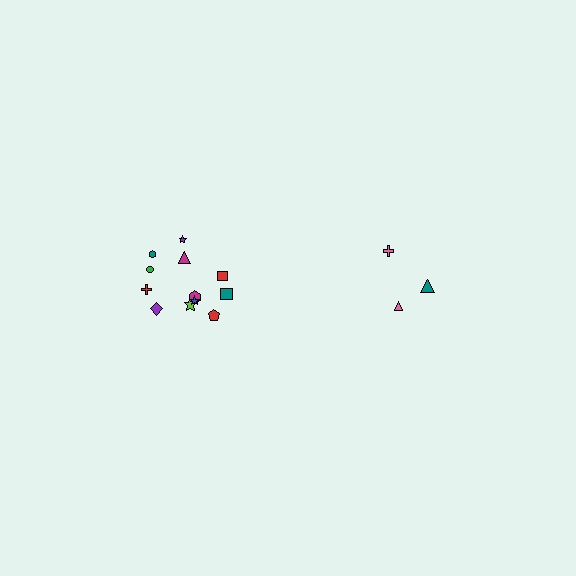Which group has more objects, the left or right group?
The left group.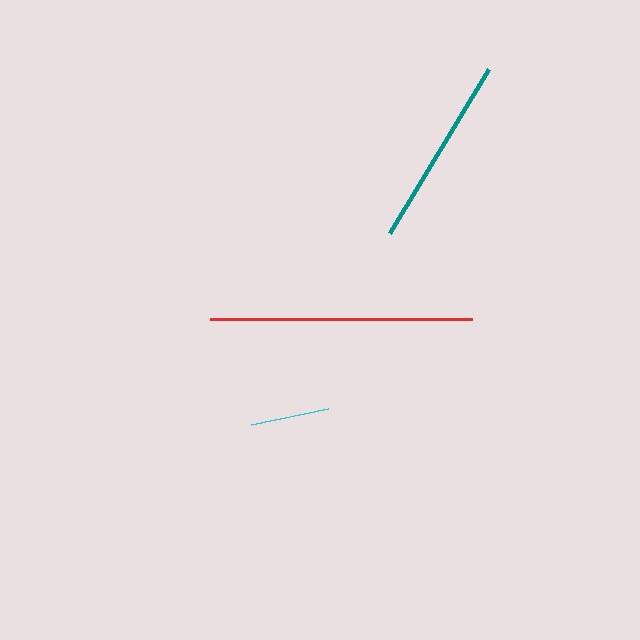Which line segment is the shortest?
The cyan line is the shortest at approximately 78 pixels.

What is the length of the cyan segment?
The cyan segment is approximately 78 pixels long.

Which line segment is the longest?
The red line is the longest at approximately 262 pixels.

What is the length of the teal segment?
The teal segment is approximately 191 pixels long.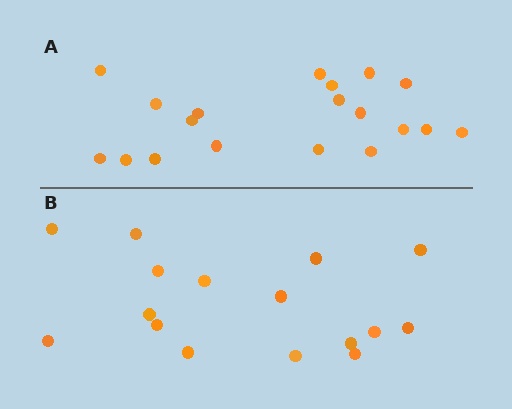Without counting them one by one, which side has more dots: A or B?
Region A (the top region) has more dots.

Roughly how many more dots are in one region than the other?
Region A has just a few more — roughly 2 or 3 more dots than region B.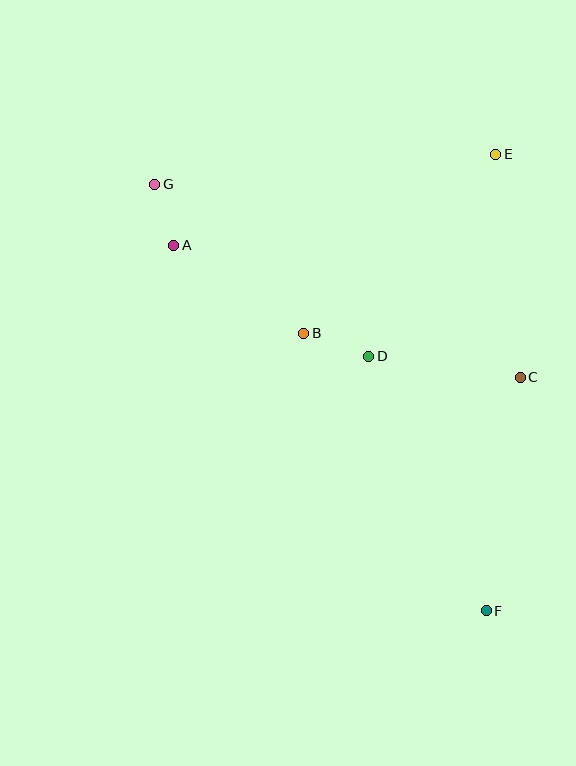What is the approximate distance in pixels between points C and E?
The distance between C and E is approximately 224 pixels.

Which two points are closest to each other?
Points A and G are closest to each other.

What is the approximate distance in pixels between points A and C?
The distance between A and C is approximately 370 pixels.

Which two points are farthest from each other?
Points F and G are farthest from each other.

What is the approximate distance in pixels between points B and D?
The distance between B and D is approximately 69 pixels.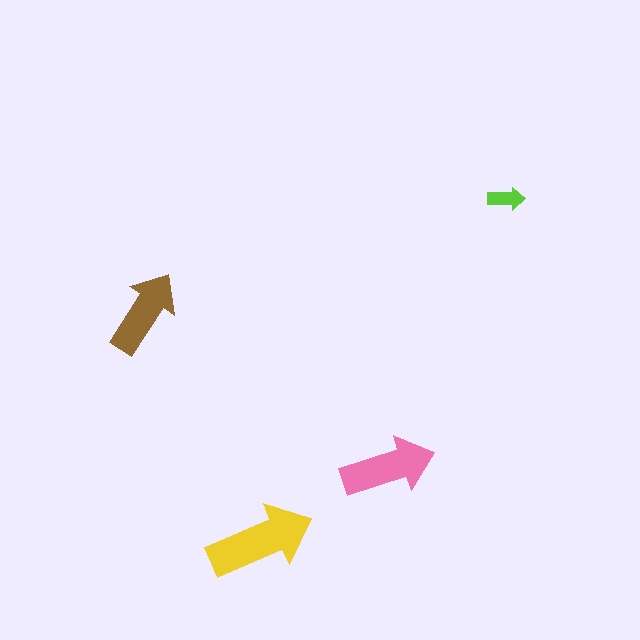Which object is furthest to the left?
The brown arrow is leftmost.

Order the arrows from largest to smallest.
the yellow one, the pink one, the brown one, the lime one.